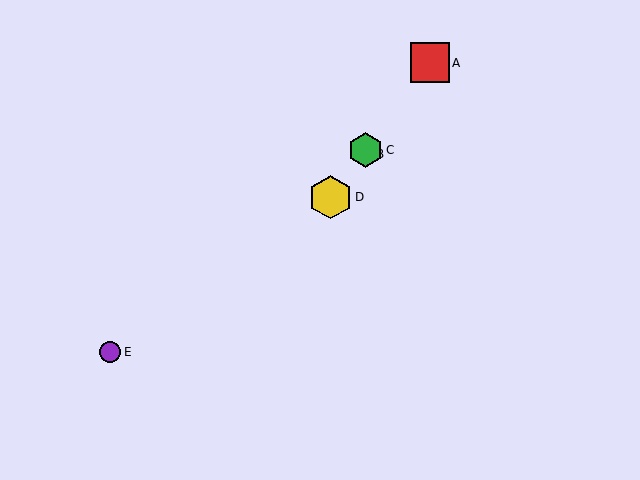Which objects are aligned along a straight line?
Objects A, B, C, D are aligned along a straight line.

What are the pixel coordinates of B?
Object B is at (363, 154).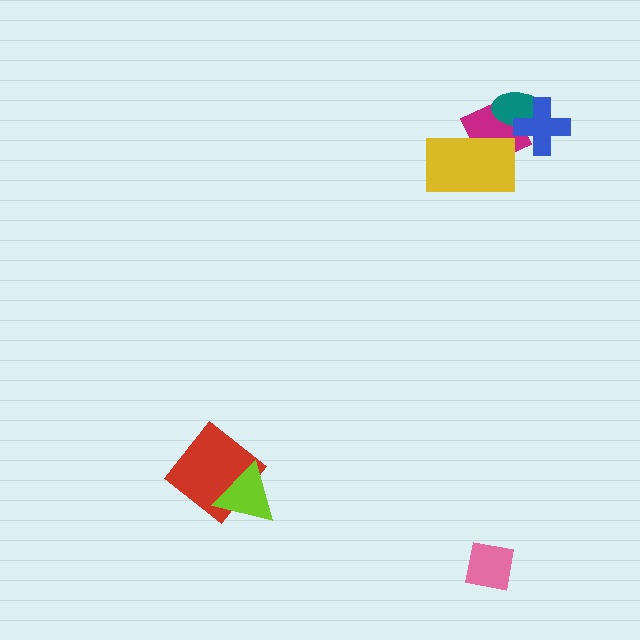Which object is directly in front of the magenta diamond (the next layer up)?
The yellow rectangle is directly in front of the magenta diamond.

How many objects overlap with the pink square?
0 objects overlap with the pink square.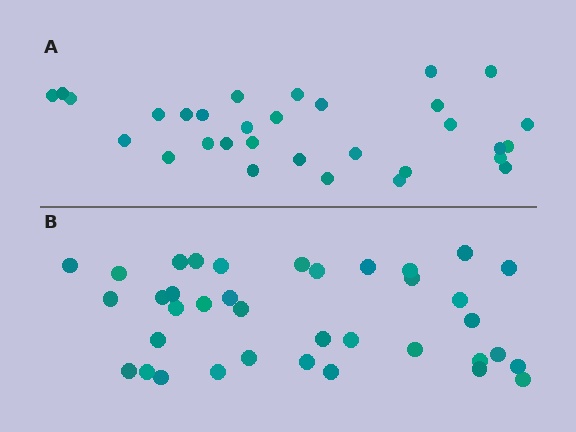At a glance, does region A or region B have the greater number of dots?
Region B (the bottom region) has more dots.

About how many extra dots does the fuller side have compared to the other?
Region B has about 6 more dots than region A.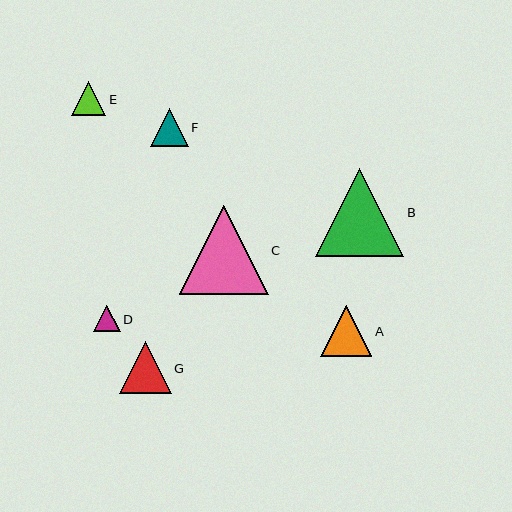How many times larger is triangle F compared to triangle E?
Triangle F is approximately 1.1 times the size of triangle E.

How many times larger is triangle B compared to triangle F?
Triangle B is approximately 2.3 times the size of triangle F.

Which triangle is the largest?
Triangle C is the largest with a size of approximately 89 pixels.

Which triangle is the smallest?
Triangle D is the smallest with a size of approximately 27 pixels.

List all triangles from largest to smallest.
From largest to smallest: C, B, G, A, F, E, D.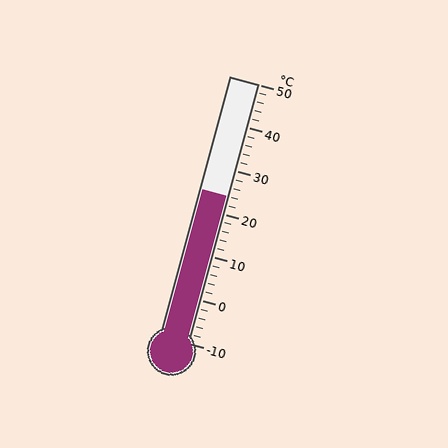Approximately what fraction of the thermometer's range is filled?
The thermometer is filled to approximately 55% of its range.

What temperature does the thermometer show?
The thermometer shows approximately 24°C.